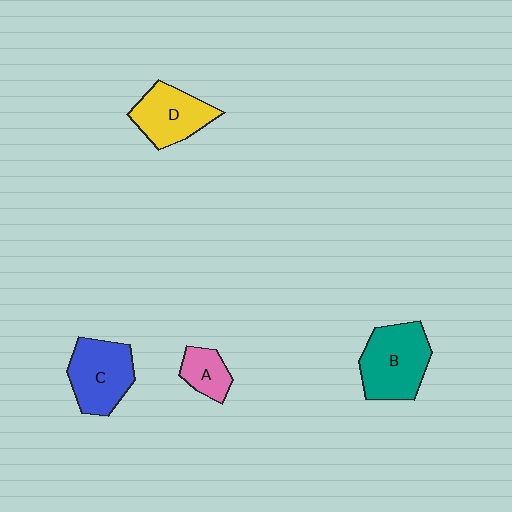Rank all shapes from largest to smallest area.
From largest to smallest: B (teal), C (blue), D (yellow), A (pink).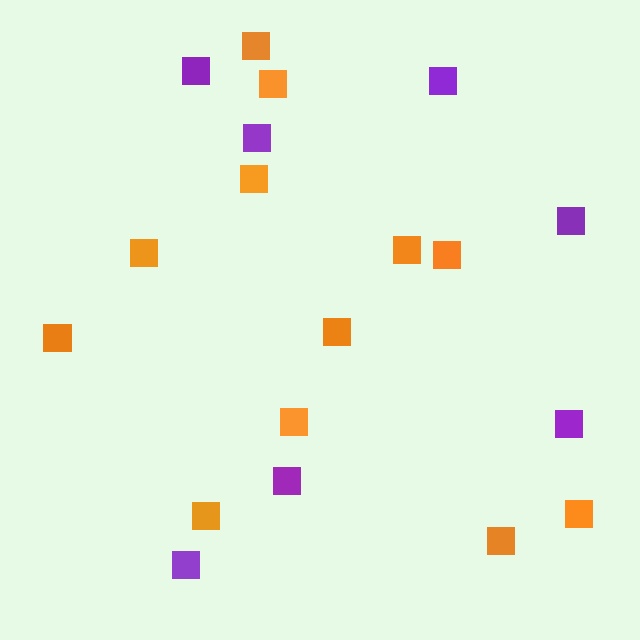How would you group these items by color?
There are 2 groups: one group of purple squares (7) and one group of orange squares (12).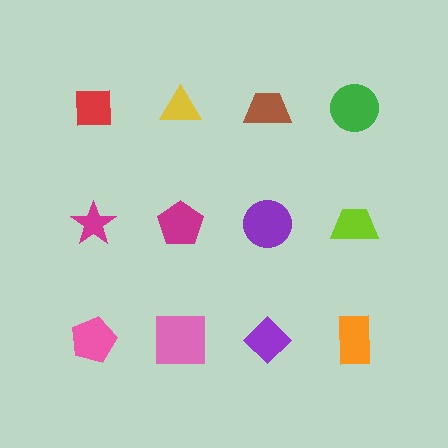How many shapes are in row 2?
4 shapes.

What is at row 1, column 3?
A brown trapezoid.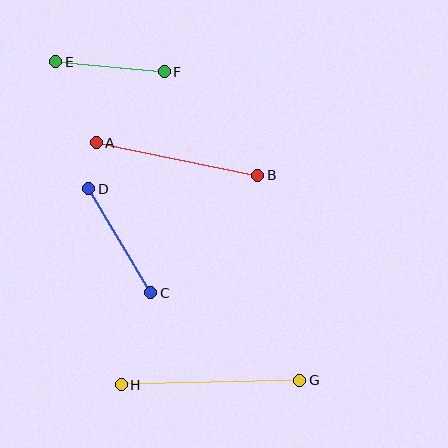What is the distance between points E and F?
The distance is approximately 109 pixels.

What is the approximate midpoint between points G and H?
The midpoint is at approximately (211, 382) pixels.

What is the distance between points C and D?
The distance is approximately 121 pixels.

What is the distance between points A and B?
The distance is approximately 165 pixels.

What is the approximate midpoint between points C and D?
The midpoint is at approximately (120, 241) pixels.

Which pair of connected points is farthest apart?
Points G and H are farthest apart.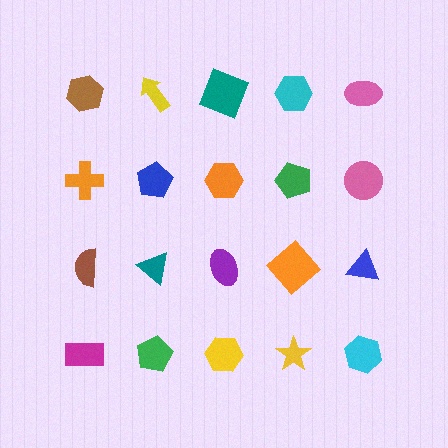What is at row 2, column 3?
An orange hexagon.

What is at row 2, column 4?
A green pentagon.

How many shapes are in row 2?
5 shapes.